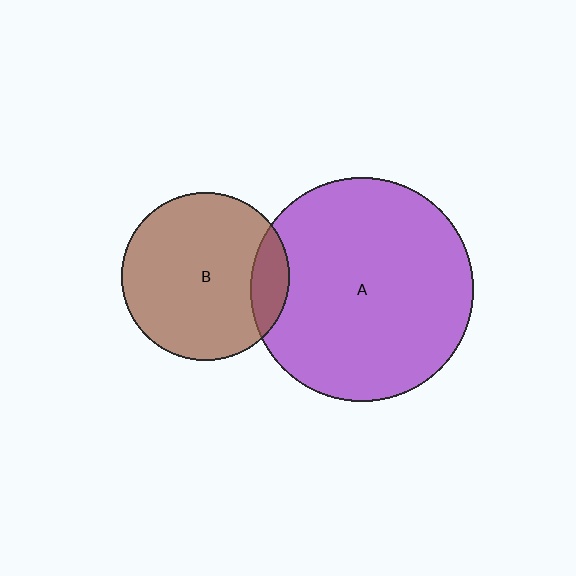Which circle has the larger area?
Circle A (purple).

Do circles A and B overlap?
Yes.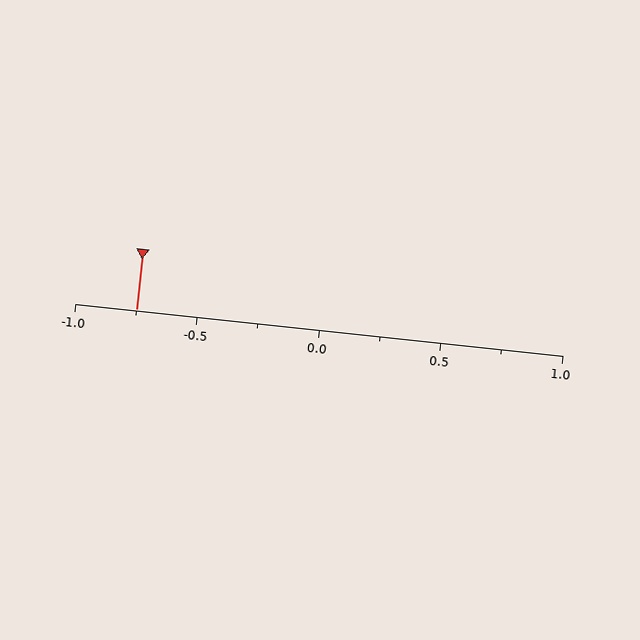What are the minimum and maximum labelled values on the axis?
The axis runs from -1.0 to 1.0.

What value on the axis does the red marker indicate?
The marker indicates approximately -0.75.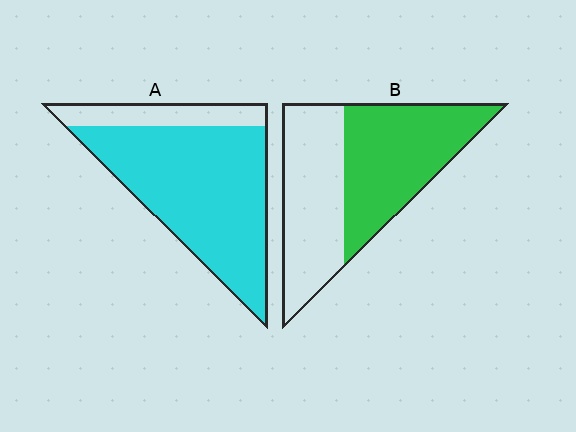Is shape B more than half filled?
Roughly half.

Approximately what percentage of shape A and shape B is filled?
A is approximately 80% and B is approximately 55%.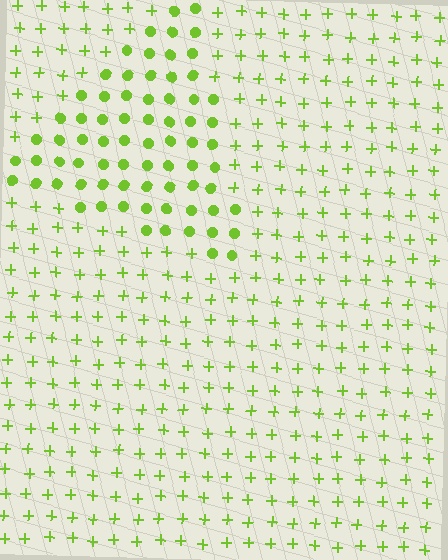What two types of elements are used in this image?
The image uses circles inside the triangle region and plus signs outside it.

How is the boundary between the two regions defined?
The boundary is defined by a change in element shape: circles inside vs. plus signs outside. All elements share the same color and spacing.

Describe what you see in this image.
The image is filled with small lime elements arranged in a uniform grid. A triangle-shaped region contains circles, while the surrounding area contains plus signs. The boundary is defined purely by the change in element shape.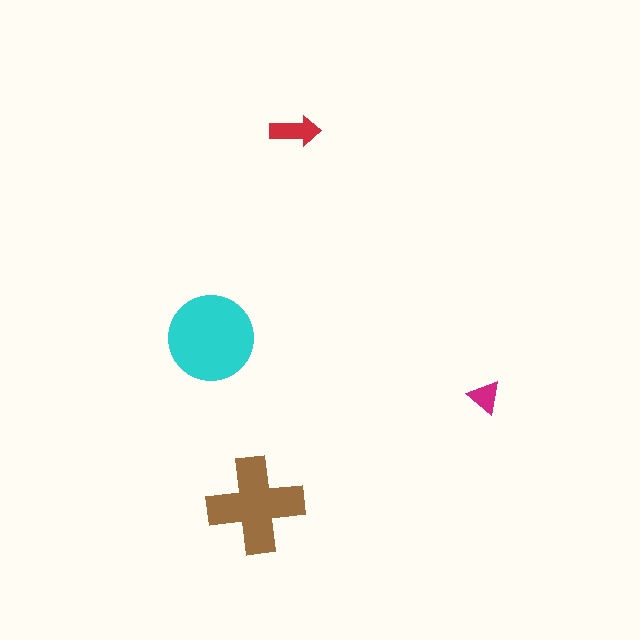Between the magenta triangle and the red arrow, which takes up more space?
The red arrow.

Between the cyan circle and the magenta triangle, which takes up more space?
The cyan circle.